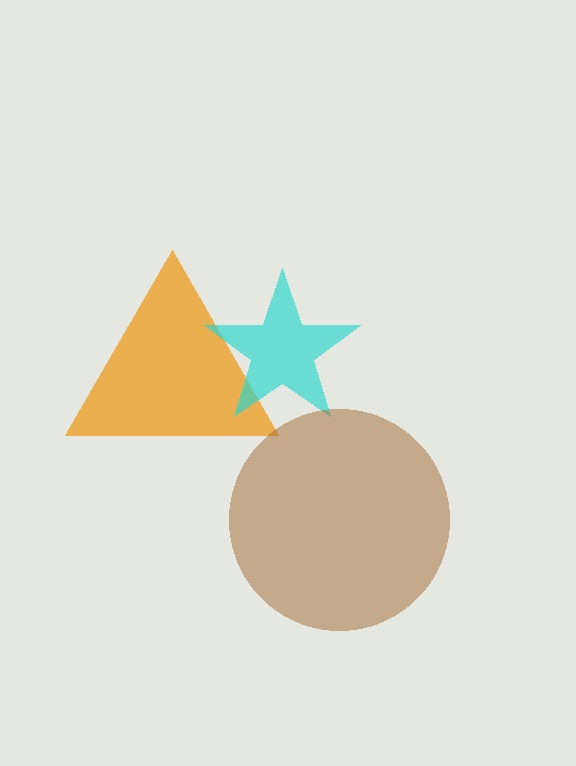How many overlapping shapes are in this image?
There are 3 overlapping shapes in the image.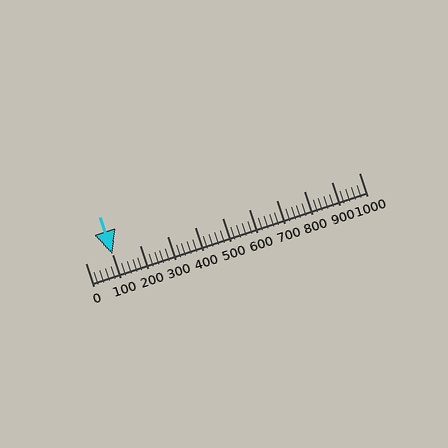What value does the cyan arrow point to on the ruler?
The cyan arrow points to approximately 100.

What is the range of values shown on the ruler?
The ruler shows values from 0 to 1000.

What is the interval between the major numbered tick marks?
The major tick marks are spaced 100 units apart.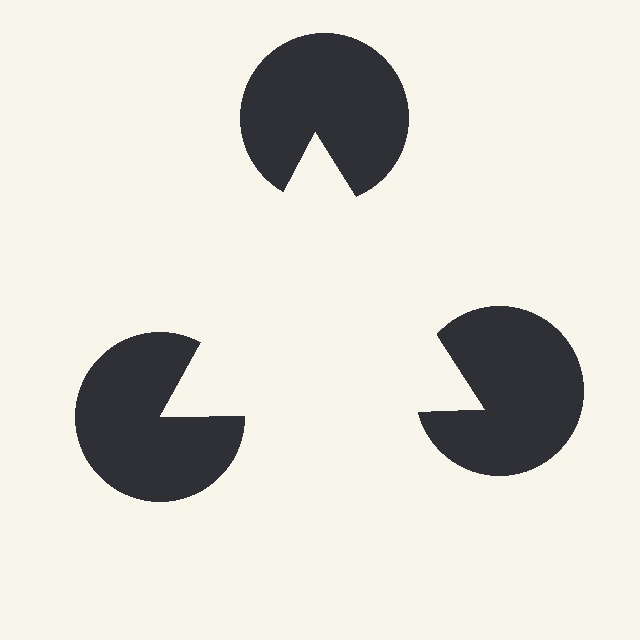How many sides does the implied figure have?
3 sides.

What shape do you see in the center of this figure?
An illusory triangle — its edges are inferred from the aligned wedge cuts in the pac-man discs, not physically drawn.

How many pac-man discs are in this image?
There are 3 — one at each vertex of the illusory triangle.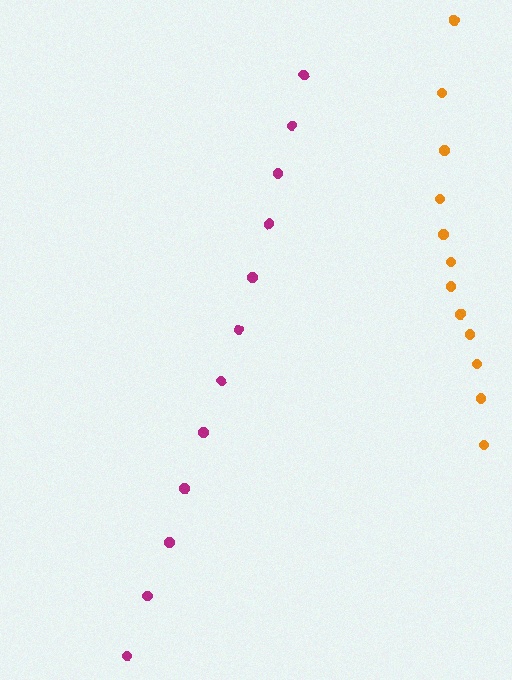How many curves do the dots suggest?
There are 2 distinct paths.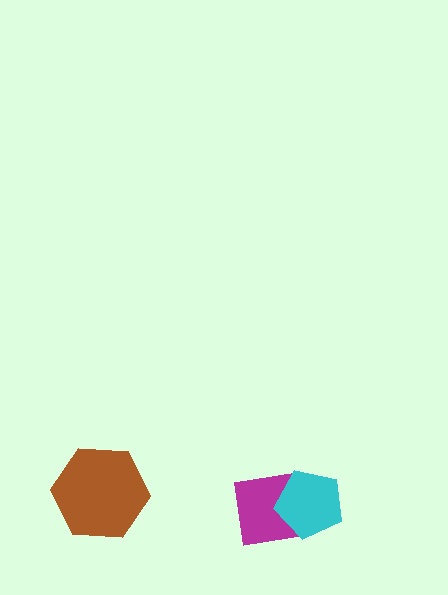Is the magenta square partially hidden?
Yes, it is partially covered by another shape.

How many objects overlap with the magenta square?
1 object overlaps with the magenta square.